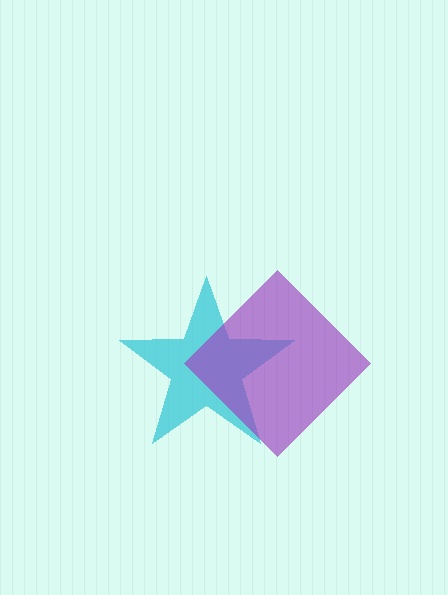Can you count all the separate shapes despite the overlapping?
Yes, there are 2 separate shapes.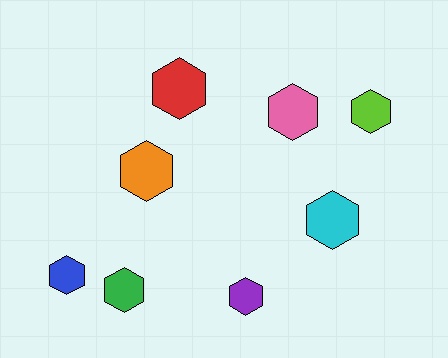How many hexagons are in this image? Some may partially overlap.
There are 8 hexagons.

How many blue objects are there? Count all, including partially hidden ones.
There is 1 blue object.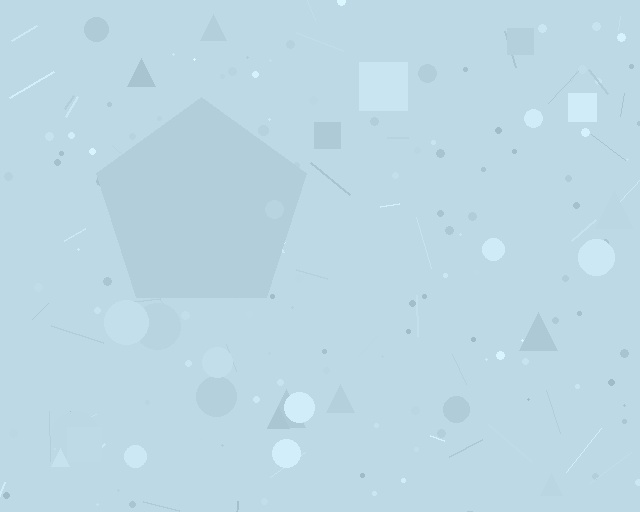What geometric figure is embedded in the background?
A pentagon is embedded in the background.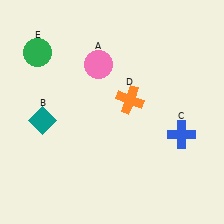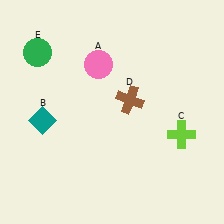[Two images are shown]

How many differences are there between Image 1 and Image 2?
There are 2 differences between the two images.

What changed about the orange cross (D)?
In Image 1, D is orange. In Image 2, it changed to brown.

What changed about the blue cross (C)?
In Image 1, C is blue. In Image 2, it changed to lime.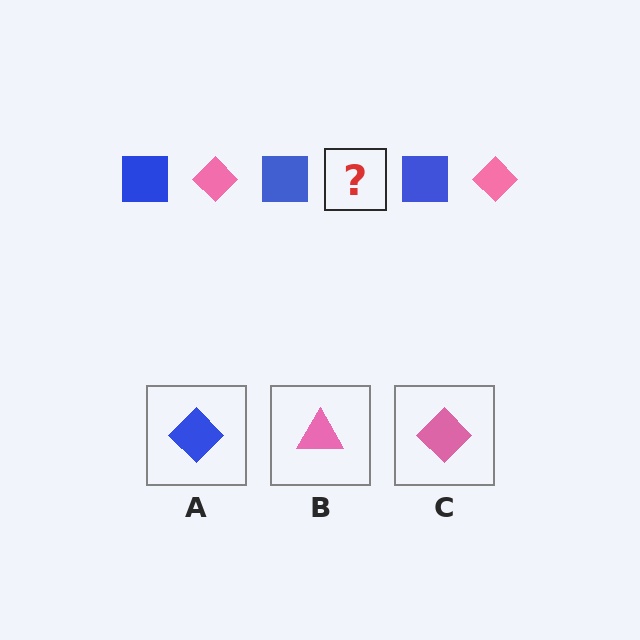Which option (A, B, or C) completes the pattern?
C.